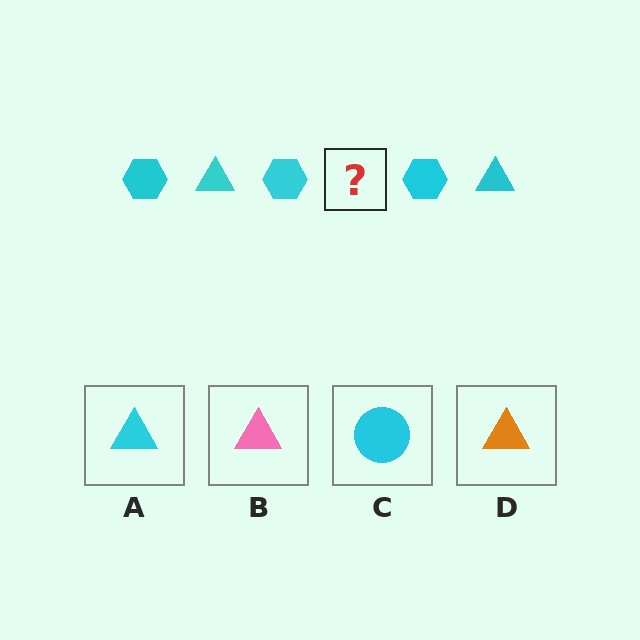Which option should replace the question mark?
Option A.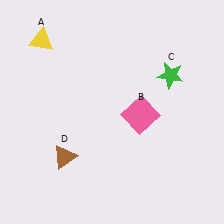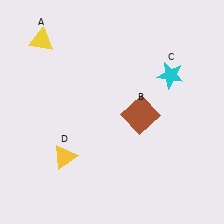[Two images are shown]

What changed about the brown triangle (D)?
In Image 1, D is brown. In Image 2, it changed to yellow.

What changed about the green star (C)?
In Image 1, C is green. In Image 2, it changed to cyan.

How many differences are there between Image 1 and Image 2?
There are 3 differences between the two images.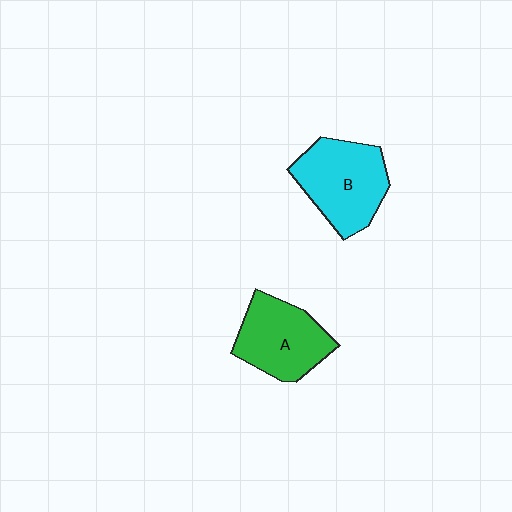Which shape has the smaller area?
Shape A (green).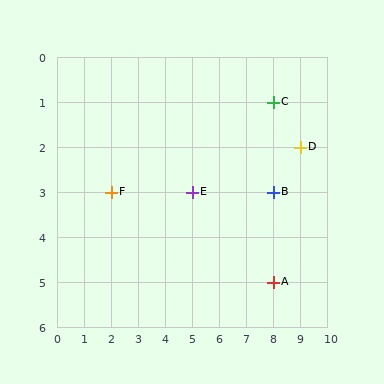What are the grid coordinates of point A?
Point A is at grid coordinates (8, 5).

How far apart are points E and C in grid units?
Points E and C are 3 columns and 2 rows apart (about 3.6 grid units diagonally).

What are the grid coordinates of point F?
Point F is at grid coordinates (2, 3).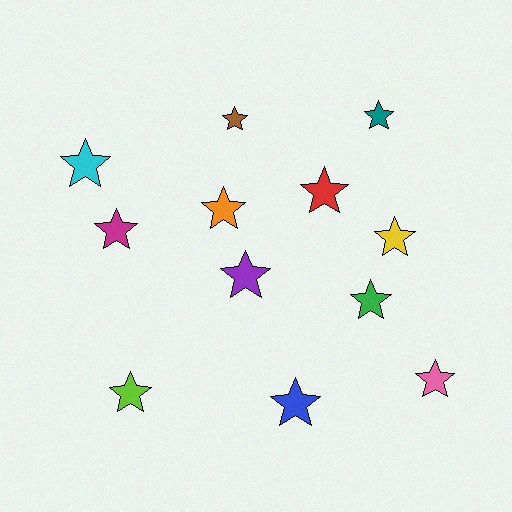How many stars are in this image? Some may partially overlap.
There are 12 stars.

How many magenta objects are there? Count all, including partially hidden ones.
There is 1 magenta object.